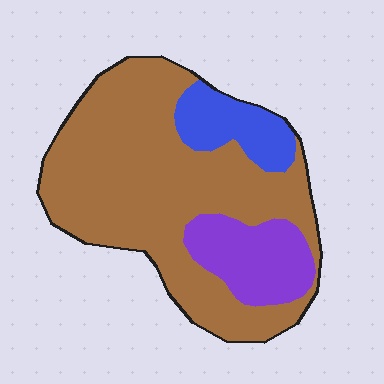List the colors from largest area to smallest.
From largest to smallest: brown, purple, blue.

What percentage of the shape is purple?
Purple covers 16% of the shape.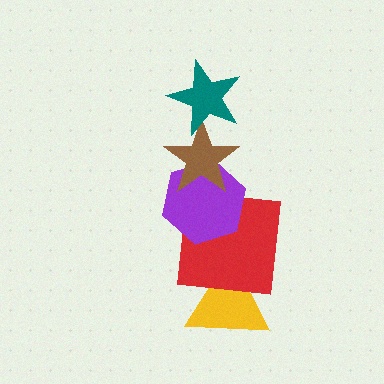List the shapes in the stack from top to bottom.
From top to bottom: the teal star, the brown star, the purple hexagon, the red square, the yellow triangle.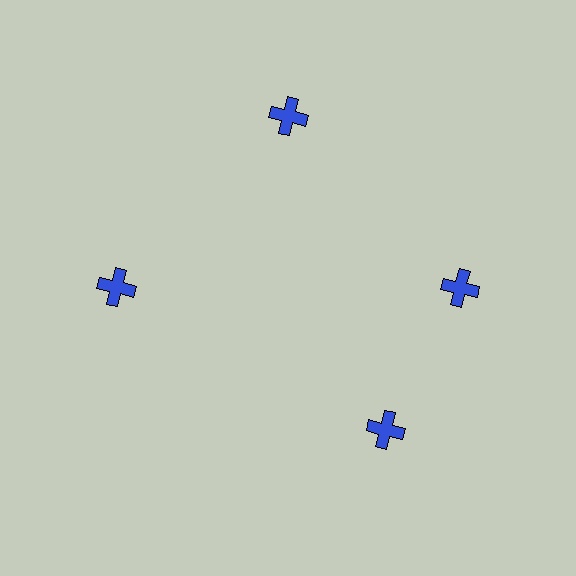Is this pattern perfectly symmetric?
No. The 4 blue crosses are arranged in a ring, but one element near the 6 o'clock position is rotated out of alignment along the ring, breaking the 4-fold rotational symmetry.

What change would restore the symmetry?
The symmetry would be restored by rotating it back into even spacing with its neighbors so that all 4 crosses sit at equal angles and equal distance from the center.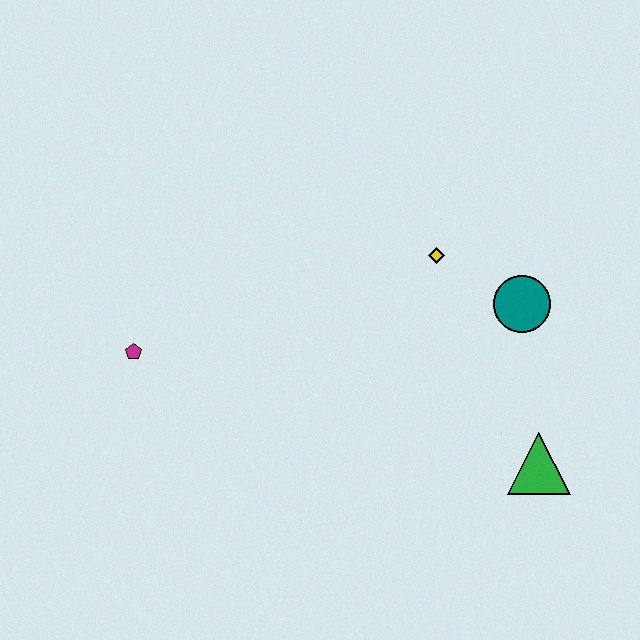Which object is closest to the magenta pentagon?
The yellow diamond is closest to the magenta pentagon.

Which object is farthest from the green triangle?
The magenta pentagon is farthest from the green triangle.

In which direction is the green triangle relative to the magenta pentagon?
The green triangle is to the right of the magenta pentagon.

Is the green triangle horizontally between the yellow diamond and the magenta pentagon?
No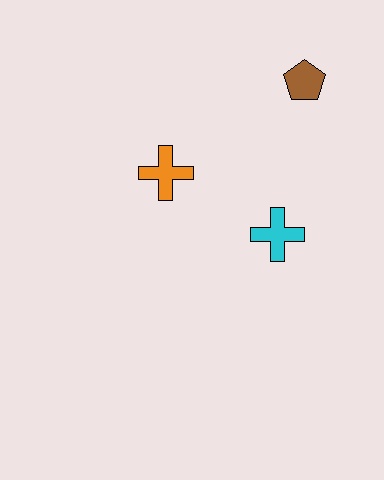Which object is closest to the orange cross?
The cyan cross is closest to the orange cross.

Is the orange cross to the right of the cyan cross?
No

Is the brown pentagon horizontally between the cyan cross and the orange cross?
No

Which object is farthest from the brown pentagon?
The orange cross is farthest from the brown pentagon.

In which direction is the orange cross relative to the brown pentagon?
The orange cross is to the left of the brown pentagon.